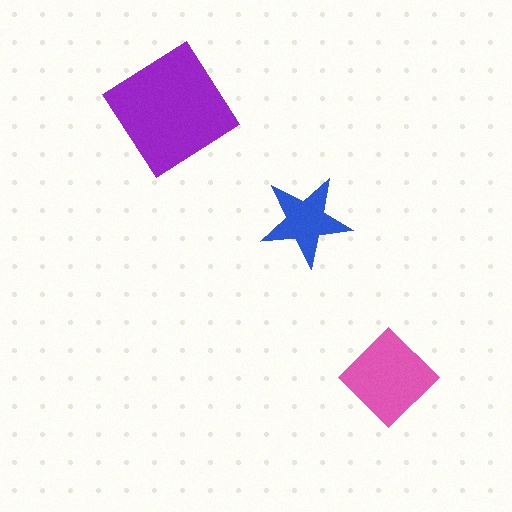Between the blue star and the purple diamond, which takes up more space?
The purple diamond.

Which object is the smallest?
The blue star.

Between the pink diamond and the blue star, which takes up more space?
The pink diamond.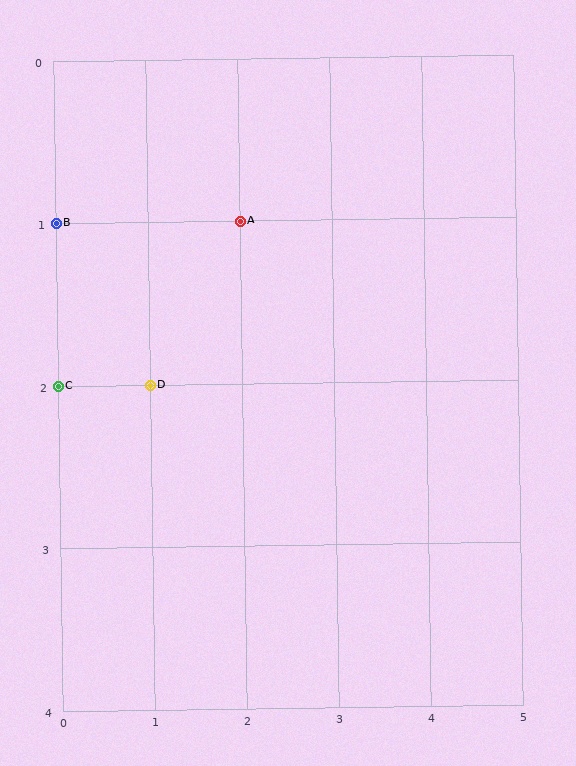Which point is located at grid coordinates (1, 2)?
Point D is at (1, 2).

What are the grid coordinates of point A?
Point A is at grid coordinates (2, 1).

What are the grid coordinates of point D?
Point D is at grid coordinates (1, 2).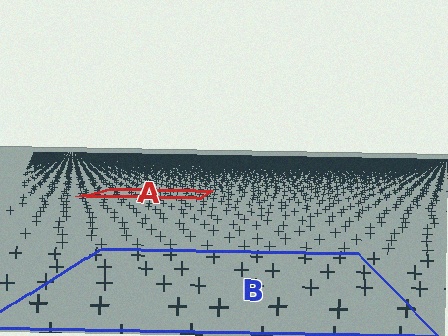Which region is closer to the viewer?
Region B is closer. The texture elements there are larger and more spread out.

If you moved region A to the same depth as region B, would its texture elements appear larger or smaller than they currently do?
They would appear larger. At a closer depth, the same texture elements are projected at a bigger on-screen size.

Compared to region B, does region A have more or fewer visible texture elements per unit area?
Region A has more texture elements per unit area — they are packed more densely because it is farther away.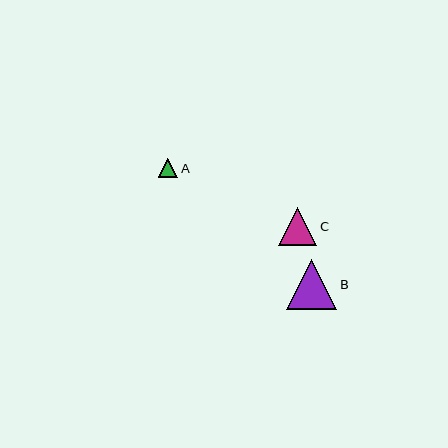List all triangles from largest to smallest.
From largest to smallest: B, C, A.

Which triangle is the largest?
Triangle B is the largest with a size of approximately 51 pixels.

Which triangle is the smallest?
Triangle A is the smallest with a size of approximately 19 pixels.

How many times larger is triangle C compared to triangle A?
Triangle C is approximately 2.0 times the size of triangle A.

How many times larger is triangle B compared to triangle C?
Triangle B is approximately 1.3 times the size of triangle C.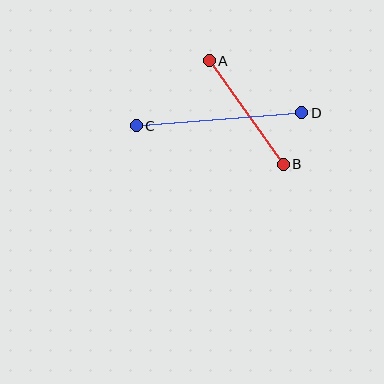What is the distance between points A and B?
The distance is approximately 127 pixels.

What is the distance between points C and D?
The distance is approximately 166 pixels.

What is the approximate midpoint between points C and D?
The midpoint is at approximately (219, 119) pixels.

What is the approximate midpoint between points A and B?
The midpoint is at approximately (246, 112) pixels.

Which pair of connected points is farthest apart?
Points C and D are farthest apart.